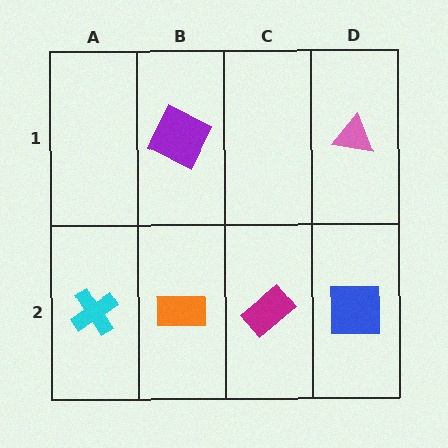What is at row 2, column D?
A blue square.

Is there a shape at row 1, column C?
No, that cell is empty.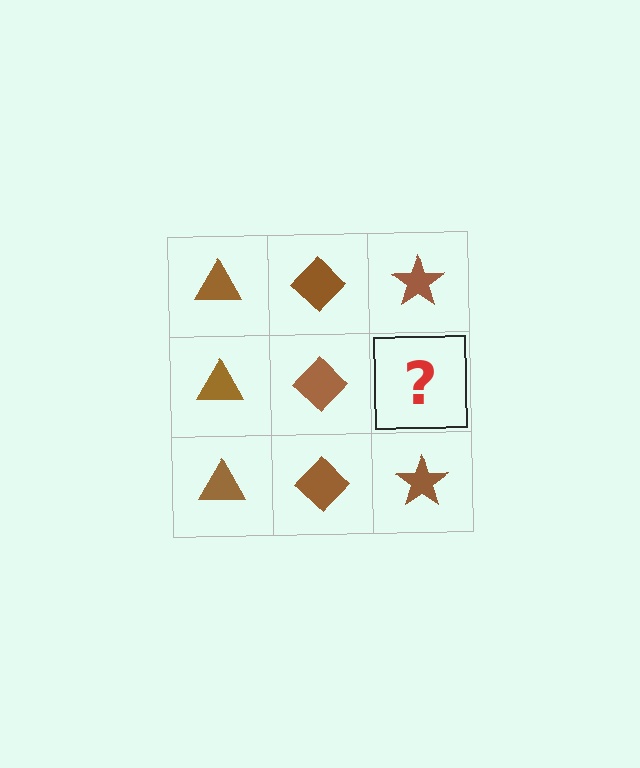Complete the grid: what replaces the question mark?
The question mark should be replaced with a brown star.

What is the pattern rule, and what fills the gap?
The rule is that each column has a consistent shape. The gap should be filled with a brown star.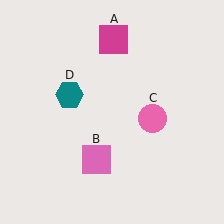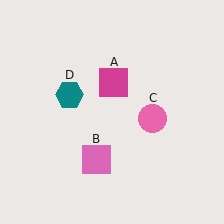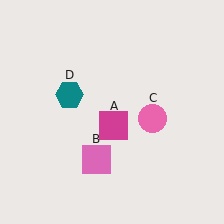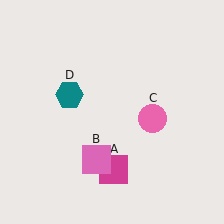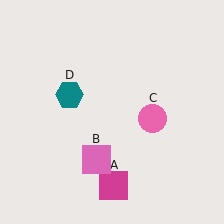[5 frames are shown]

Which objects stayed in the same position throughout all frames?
Pink square (object B) and pink circle (object C) and teal hexagon (object D) remained stationary.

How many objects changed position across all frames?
1 object changed position: magenta square (object A).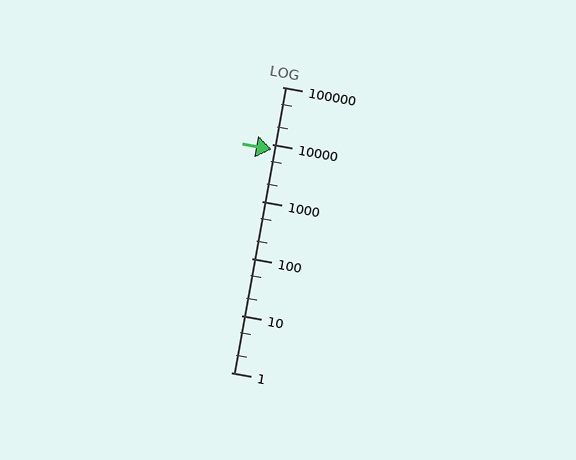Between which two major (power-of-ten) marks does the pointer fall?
The pointer is between 1000 and 10000.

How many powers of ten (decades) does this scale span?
The scale spans 5 decades, from 1 to 100000.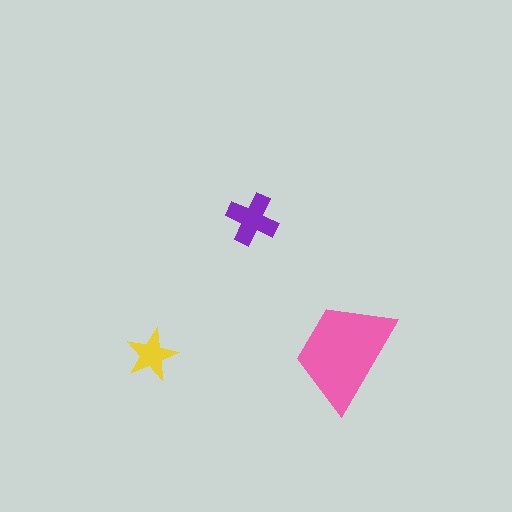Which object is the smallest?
The yellow star.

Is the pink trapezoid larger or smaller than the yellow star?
Larger.